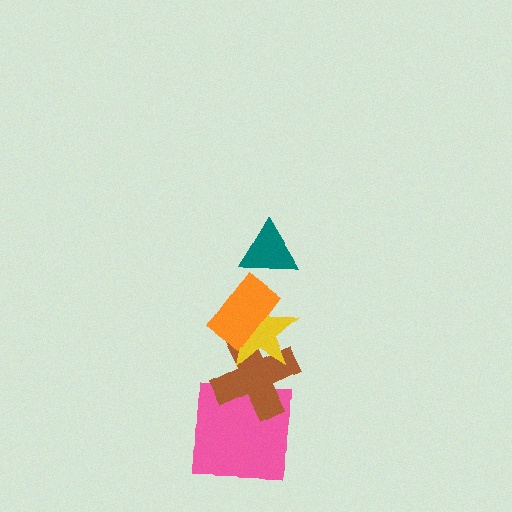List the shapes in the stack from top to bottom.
From top to bottom: the teal triangle, the orange rectangle, the yellow star, the brown cross, the pink square.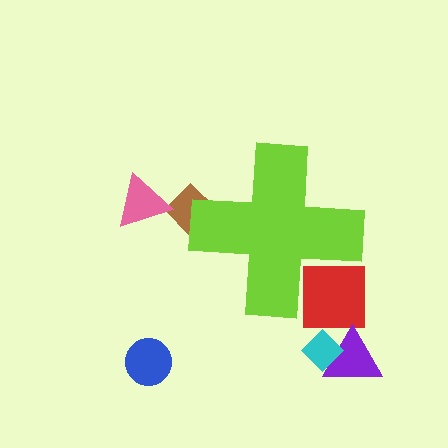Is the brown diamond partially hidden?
Yes, the brown diamond is partially hidden behind the lime cross.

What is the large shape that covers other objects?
A lime cross.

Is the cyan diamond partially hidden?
No, the cyan diamond is fully visible.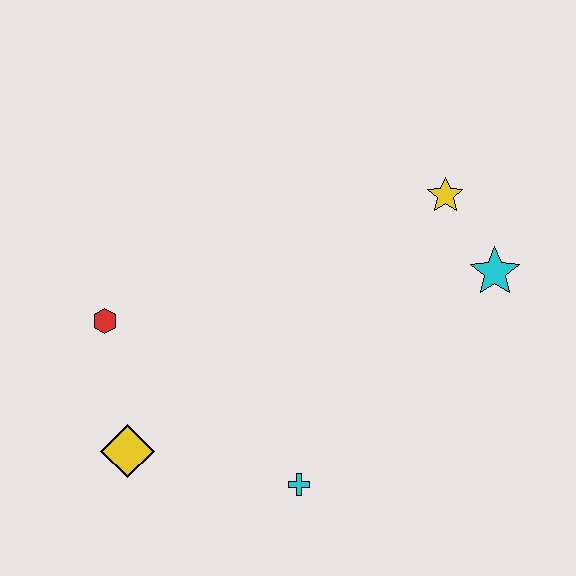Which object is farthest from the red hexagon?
The cyan star is farthest from the red hexagon.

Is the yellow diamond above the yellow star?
No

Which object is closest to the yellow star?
The cyan star is closest to the yellow star.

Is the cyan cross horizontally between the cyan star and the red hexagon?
Yes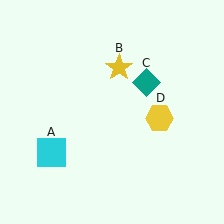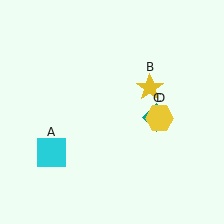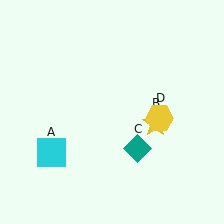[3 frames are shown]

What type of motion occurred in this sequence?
The yellow star (object B), teal diamond (object C) rotated clockwise around the center of the scene.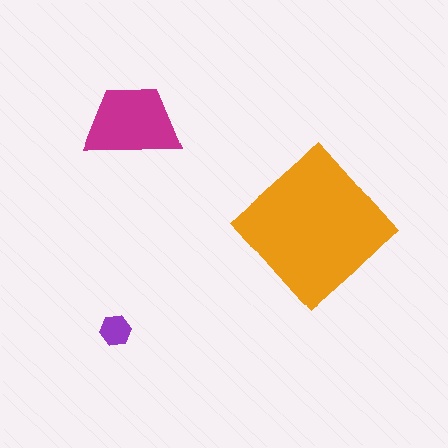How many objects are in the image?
There are 3 objects in the image.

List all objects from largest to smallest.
The orange diamond, the magenta trapezoid, the purple hexagon.